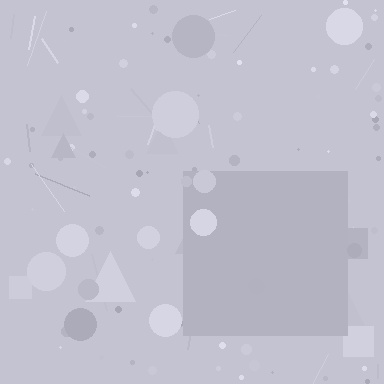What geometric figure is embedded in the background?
A square is embedded in the background.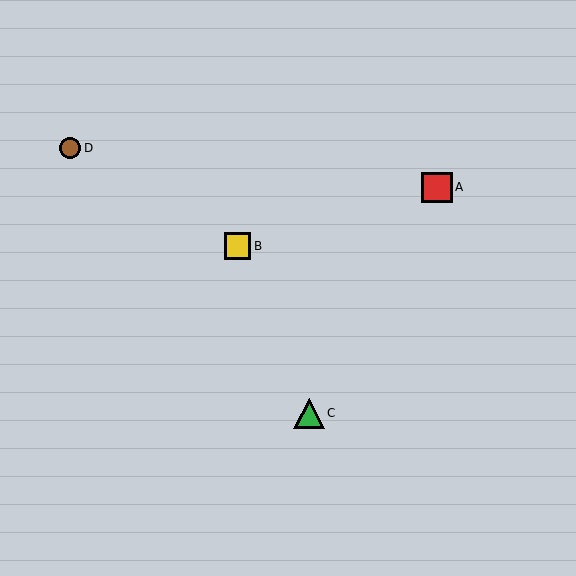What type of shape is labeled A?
Shape A is a red square.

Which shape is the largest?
The red square (labeled A) is the largest.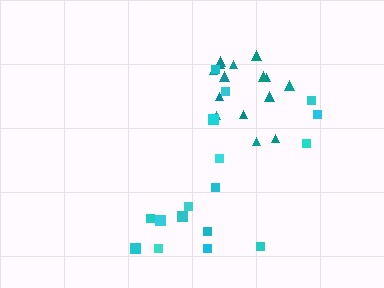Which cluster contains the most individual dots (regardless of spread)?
Cyan (17).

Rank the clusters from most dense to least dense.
teal, cyan.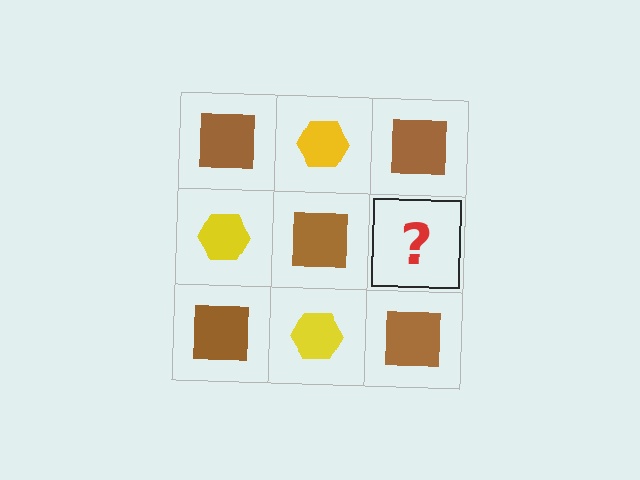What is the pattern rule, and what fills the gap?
The rule is that it alternates brown square and yellow hexagon in a checkerboard pattern. The gap should be filled with a yellow hexagon.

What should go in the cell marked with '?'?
The missing cell should contain a yellow hexagon.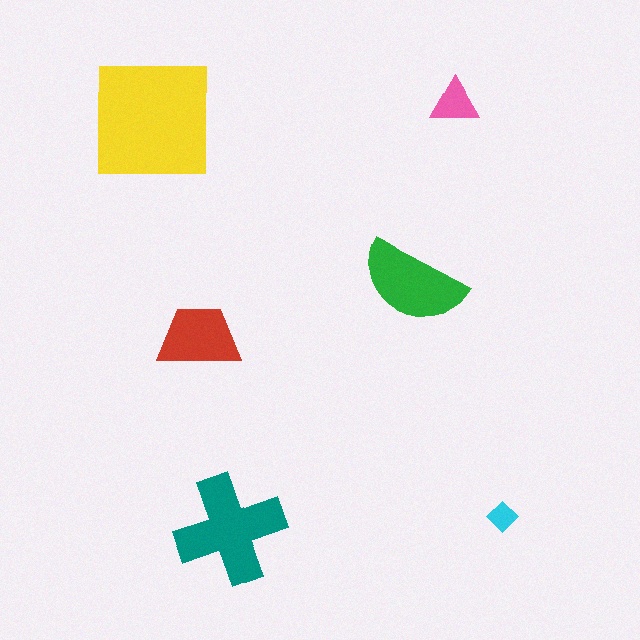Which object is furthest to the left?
The yellow square is leftmost.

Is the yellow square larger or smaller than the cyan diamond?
Larger.